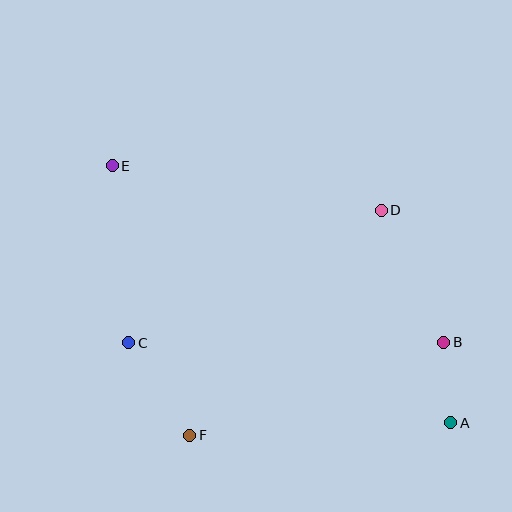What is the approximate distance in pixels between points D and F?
The distance between D and F is approximately 295 pixels.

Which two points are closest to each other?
Points A and B are closest to each other.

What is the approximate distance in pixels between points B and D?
The distance between B and D is approximately 146 pixels.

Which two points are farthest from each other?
Points A and E are farthest from each other.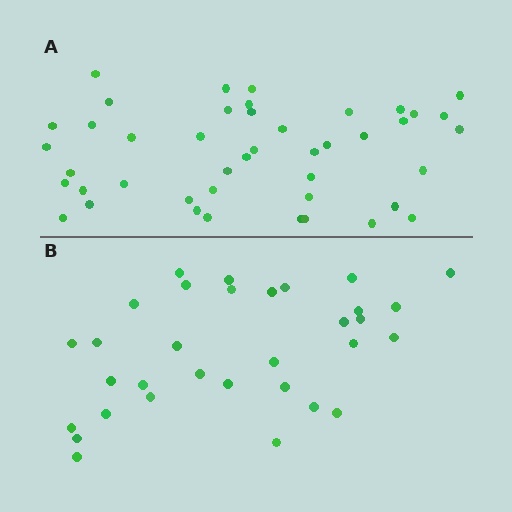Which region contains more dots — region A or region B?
Region A (the top region) has more dots.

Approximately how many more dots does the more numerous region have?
Region A has roughly 12 or so more dots than region B.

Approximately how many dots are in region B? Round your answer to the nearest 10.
About 30 dots. (The exact count is 32, which rounds to 30.)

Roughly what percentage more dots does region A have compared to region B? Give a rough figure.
About 40% more.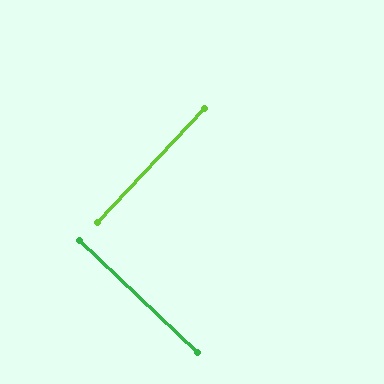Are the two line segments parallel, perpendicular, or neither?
Perpendicular — they meet at approximately 89°.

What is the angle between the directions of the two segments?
Approximately 89 degrees.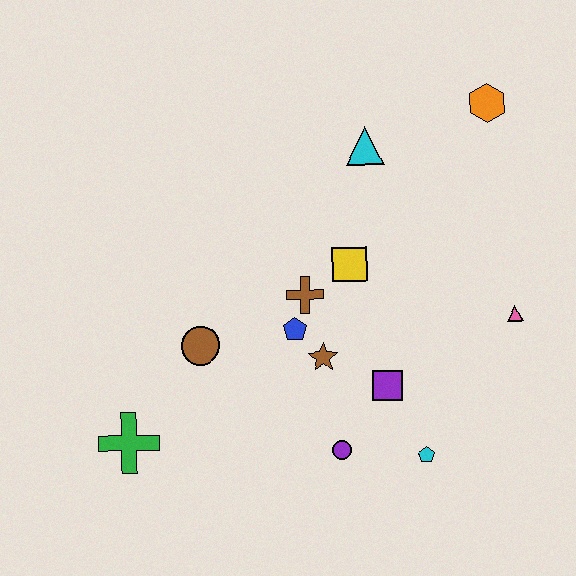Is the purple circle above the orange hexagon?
No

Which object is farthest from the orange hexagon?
The green cross is farthest from the orange hexagon.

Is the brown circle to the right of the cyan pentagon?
No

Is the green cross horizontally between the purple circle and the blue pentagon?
No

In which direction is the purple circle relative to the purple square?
The purple circle is below the purple square.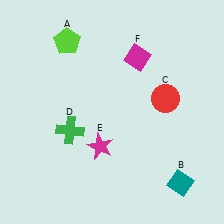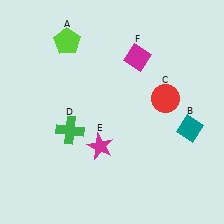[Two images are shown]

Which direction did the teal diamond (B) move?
The teal diamond (B) moved up.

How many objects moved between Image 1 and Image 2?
1 object moved between the two images.